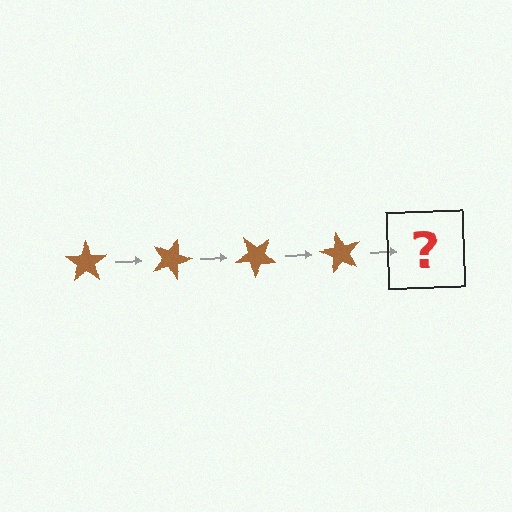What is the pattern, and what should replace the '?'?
The pattern is that the star rotates 20 degrees each step. The '?' should be a brown star rotated 80 degrees.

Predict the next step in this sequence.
The next step is a brown star rotated 80 degrees.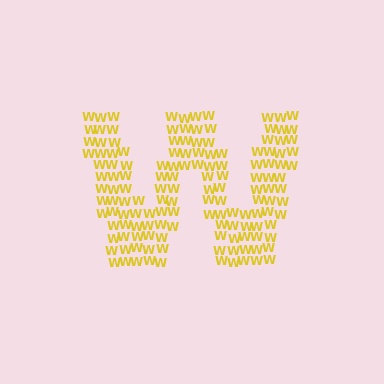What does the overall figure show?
The overall figure shows the letter W.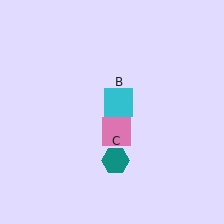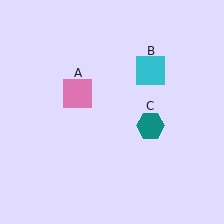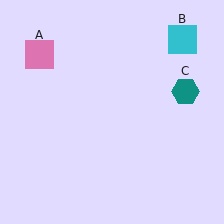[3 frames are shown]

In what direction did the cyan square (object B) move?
The cyan square (object B) moved up and to the right.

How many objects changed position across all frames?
3 objects changed position: pink square (object A), cyan square (object B), teal hexagon (object C).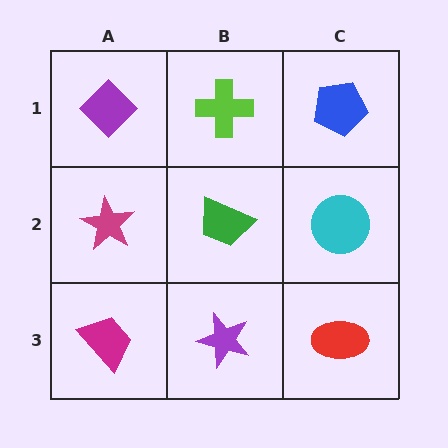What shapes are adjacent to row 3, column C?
A cyan circle (row 2, column C), a purple star (row 3, column B).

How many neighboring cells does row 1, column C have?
2.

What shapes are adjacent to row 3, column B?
A green trapezoid (row 2, column B), a magenta trapezoid (row 3, column A), a red ellipse (row 3, column C).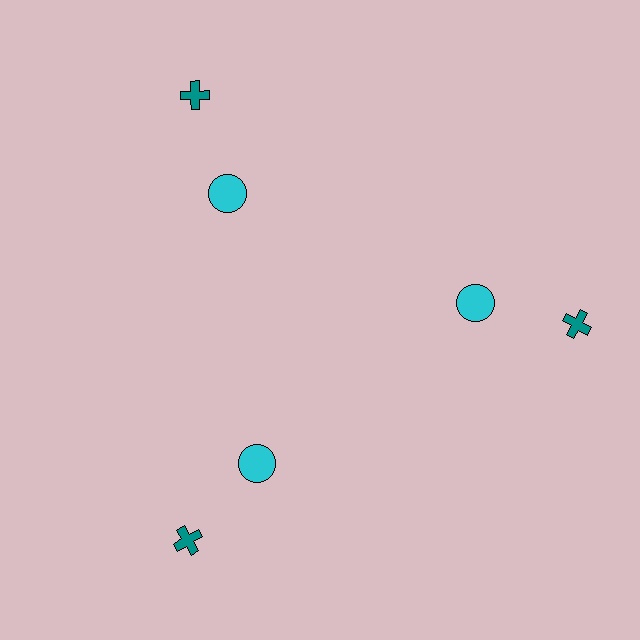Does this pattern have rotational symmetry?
Yes, this pattern has 3-fold rotational symmetry. It looks the same after rotating 120 degrees around the center.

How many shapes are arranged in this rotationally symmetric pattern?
There are 6 shapes, arranged in 3 groups of 2.